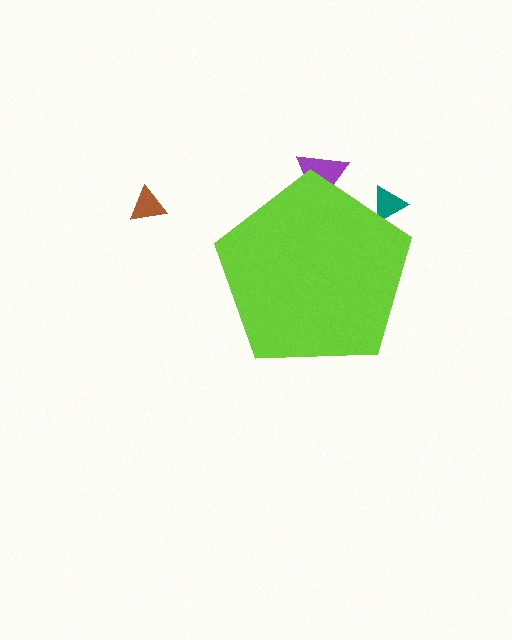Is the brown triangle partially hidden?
No, the brown triangle is fully visible.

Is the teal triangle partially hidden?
Yes, the teal triangle is partially hidden behind the lime pentagon.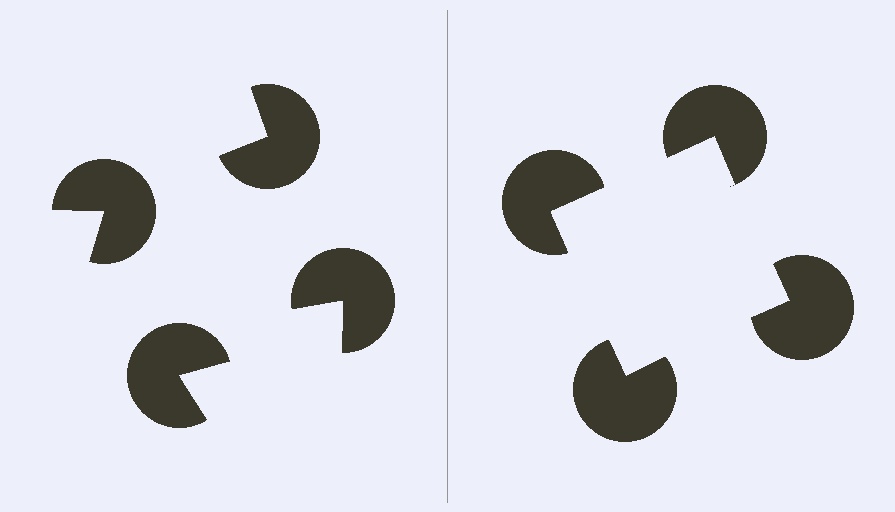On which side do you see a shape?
An illusory square appears on the right side. On the left side the wedge cuts are rotated, so no coherent shape forms.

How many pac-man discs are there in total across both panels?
8 — 4 on each side.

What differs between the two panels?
The pac-man discs are positioned identically on both sides; only the wedge orientations differ. On the right they align to a square; on the left they are misaligned.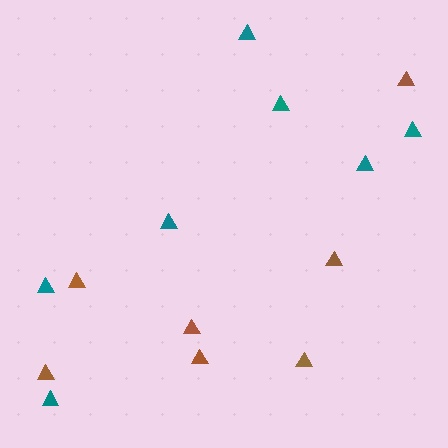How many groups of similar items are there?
There are 2 groups: one group of teal triangles (7) and one group of brown triangles (7).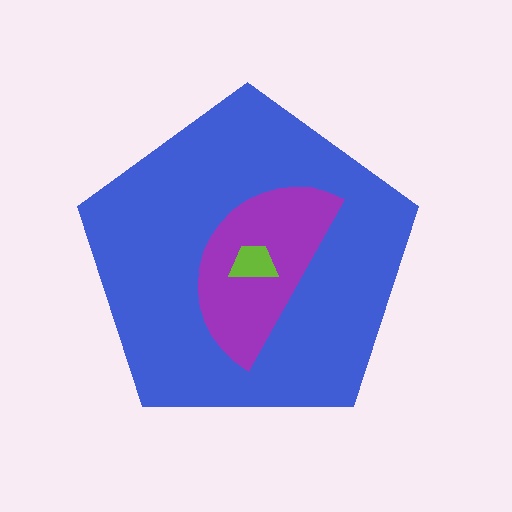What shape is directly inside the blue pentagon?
The purple semicircle.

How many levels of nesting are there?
3.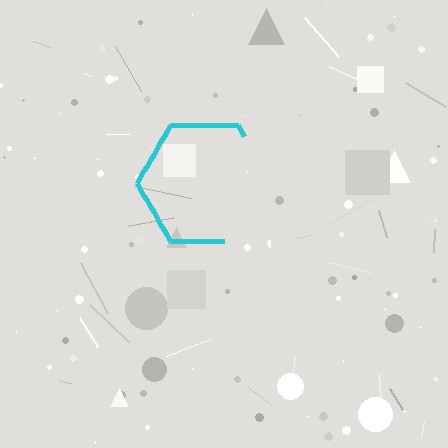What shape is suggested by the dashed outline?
The dashed outline suggests a hexagon.